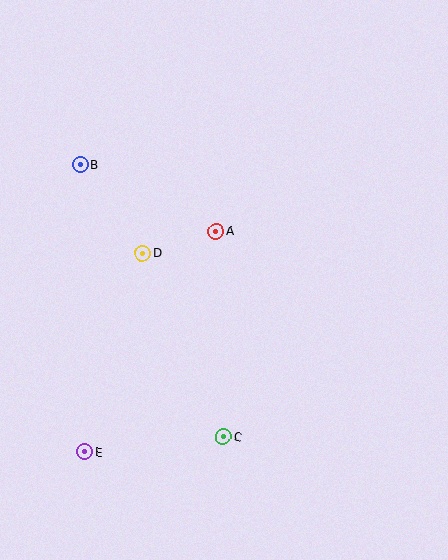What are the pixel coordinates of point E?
Point E is at (85, 452).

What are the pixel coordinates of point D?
Point D is at (142, 253).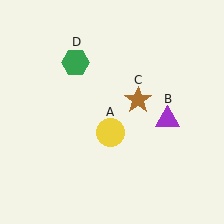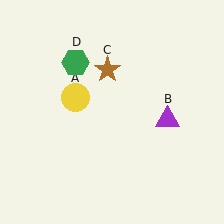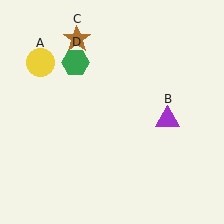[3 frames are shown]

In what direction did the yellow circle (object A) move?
The yellow circle (object A) moved up and to the left.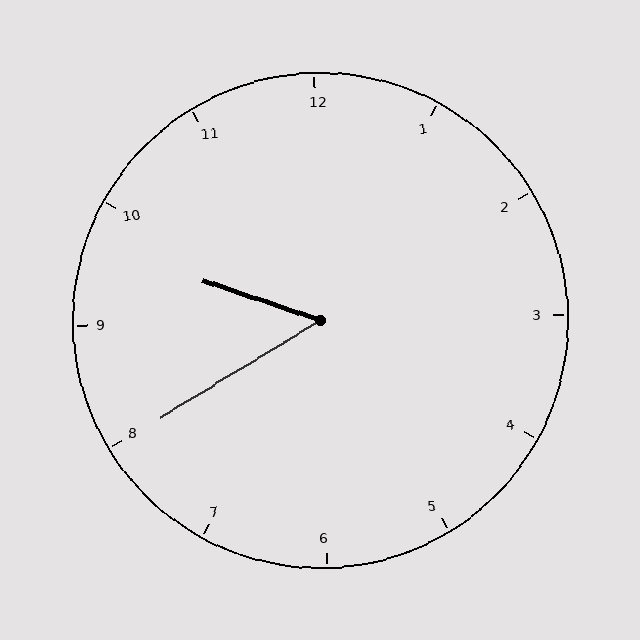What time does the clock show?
9:40.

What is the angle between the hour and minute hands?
Approximately 50 degrees.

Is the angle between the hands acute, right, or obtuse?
It is acute.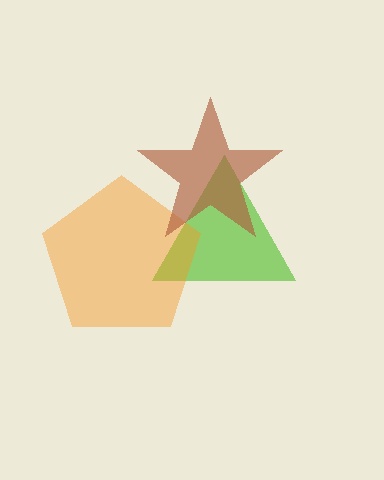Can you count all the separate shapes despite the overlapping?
Yes, there are 3 separate shapes.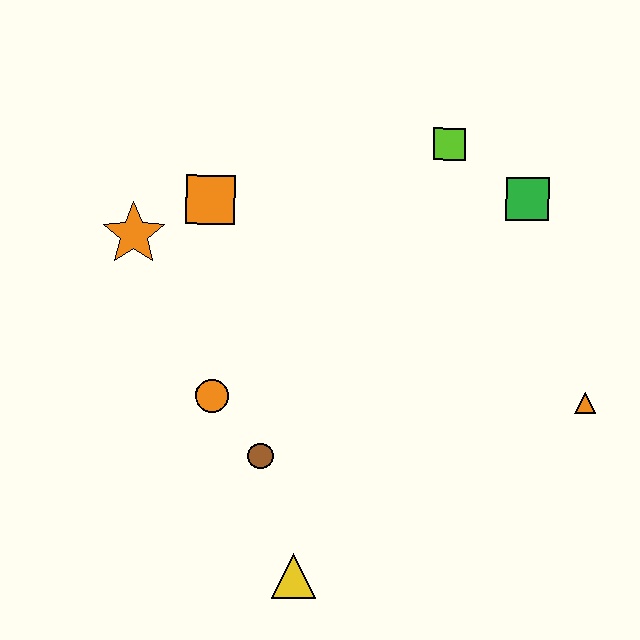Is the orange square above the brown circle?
Yes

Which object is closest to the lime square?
The green square is closest to the lime square.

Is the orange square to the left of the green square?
Yes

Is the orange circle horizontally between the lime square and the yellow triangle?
No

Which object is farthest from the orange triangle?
The orange star is farthest from the orange triangle.